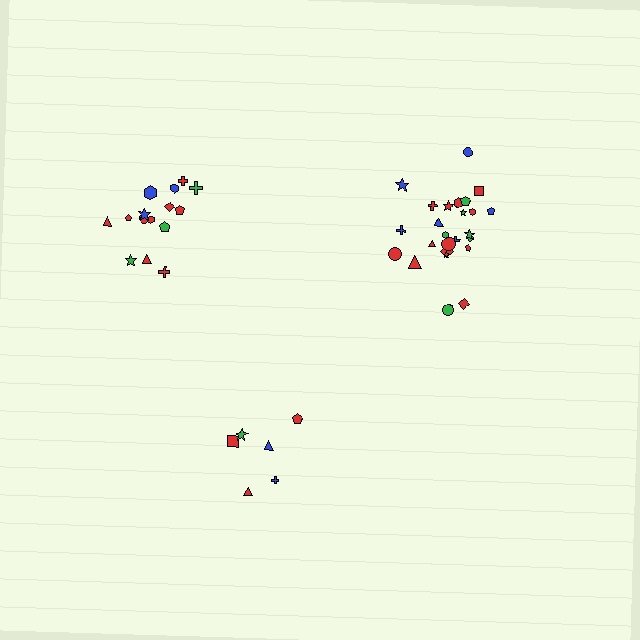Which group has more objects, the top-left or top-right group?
The top-right group.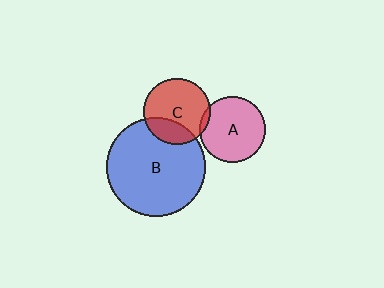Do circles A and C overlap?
Yes.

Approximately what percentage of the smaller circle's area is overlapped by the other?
Approximately 5%.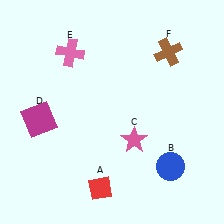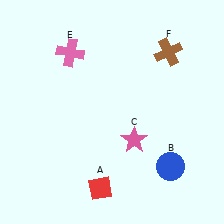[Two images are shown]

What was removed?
The magenta square (D) was removed in Image 2.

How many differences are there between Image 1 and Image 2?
There is 1 difference between the two images.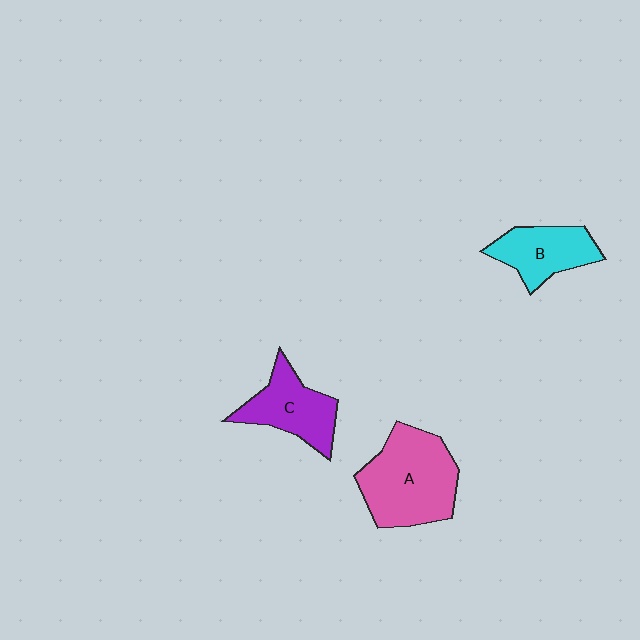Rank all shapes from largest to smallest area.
From largest to smallest: A (pink), C (purple), B (cyan).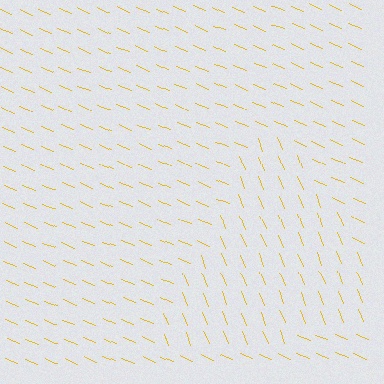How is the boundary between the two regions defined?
The boundary is defined purely by a change in line orientation (approximately 45 degrees difference). All lines are the same color and thickness.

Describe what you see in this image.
The image is filled with small yellow line segments. A triangle region in the image has lines oriented differently from the surrounding lines, creating a visible texture boundary.